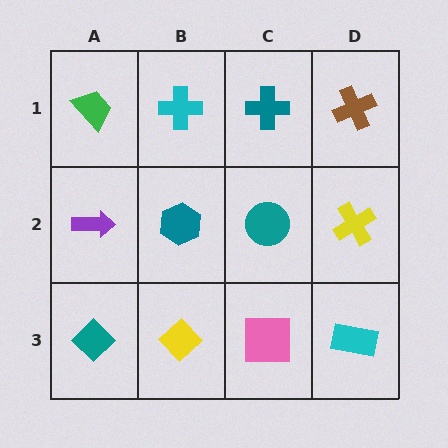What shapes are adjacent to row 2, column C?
A teal cross (row 1, column C), a pink square (row 3, column C), a teal hexagon (row 2, column B), a yellow cross (row 2, column D).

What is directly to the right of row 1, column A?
A cyan cross.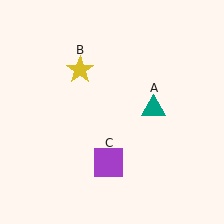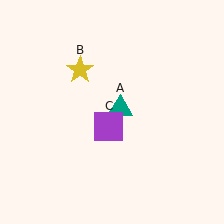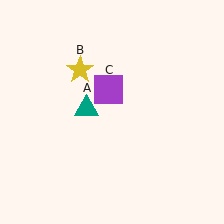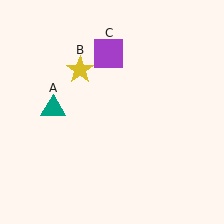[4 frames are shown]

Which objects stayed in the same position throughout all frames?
Yellow star (object B) remained stationary.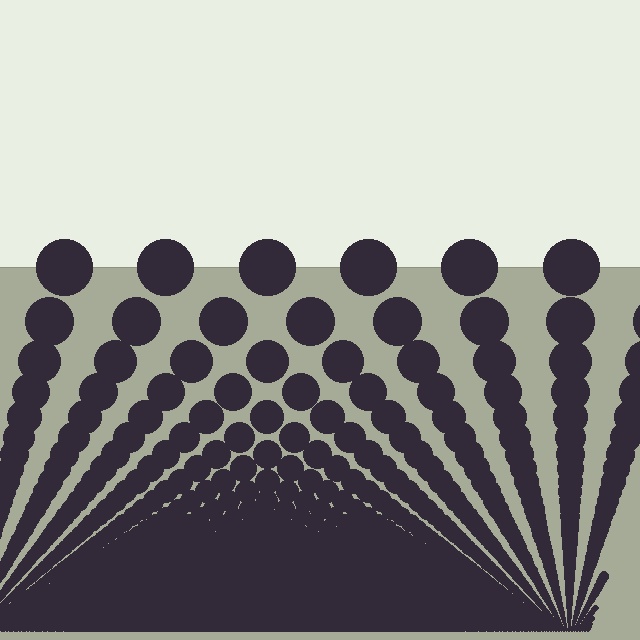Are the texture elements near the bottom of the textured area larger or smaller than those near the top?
Smaller. The gradient is inverted — elements near the bottom are smaller and denser.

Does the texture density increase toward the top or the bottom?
Density increases toward the bottom.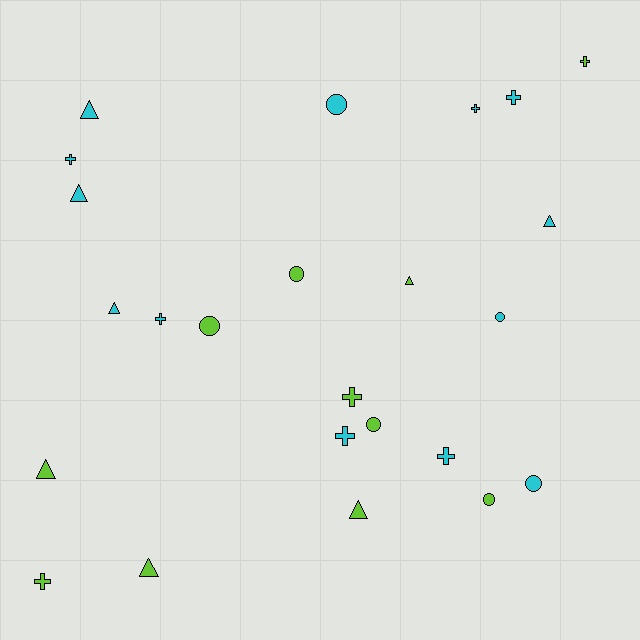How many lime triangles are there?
There are 4 lime triangles.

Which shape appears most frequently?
Cross, with 9 objects.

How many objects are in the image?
There are 24 objects.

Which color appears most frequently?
Cyan, with 13 objects.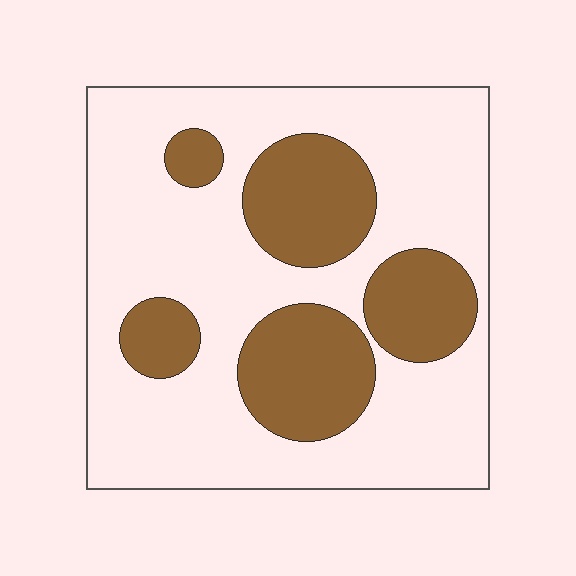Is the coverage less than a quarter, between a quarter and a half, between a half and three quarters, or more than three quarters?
Between a quarter and a half.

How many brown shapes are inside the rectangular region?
5.